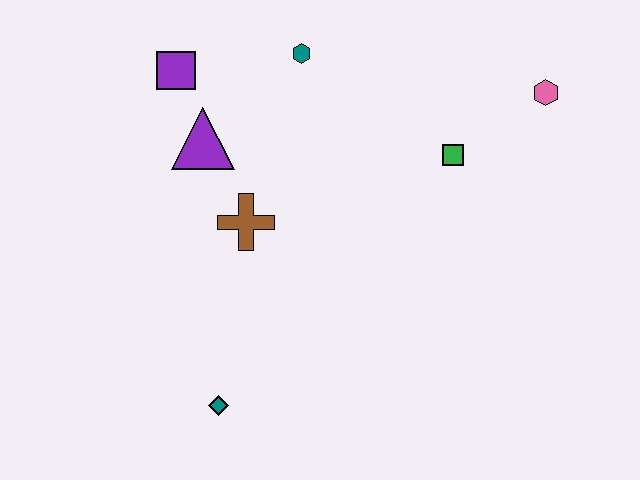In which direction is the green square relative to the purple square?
The green square is to the right of the purple square.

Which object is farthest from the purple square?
The pink hexagon is farthest from the purple square.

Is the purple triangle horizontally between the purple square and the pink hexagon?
Yes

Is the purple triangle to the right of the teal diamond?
No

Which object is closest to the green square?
The pink hexagon is closest to the green square.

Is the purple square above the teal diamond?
Yes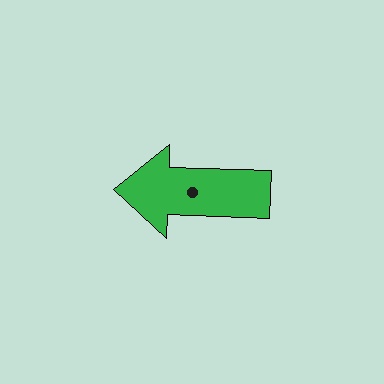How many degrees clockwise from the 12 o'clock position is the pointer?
Approximately 272 degrees.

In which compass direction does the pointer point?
West.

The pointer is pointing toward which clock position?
Roughly 9 o'clock.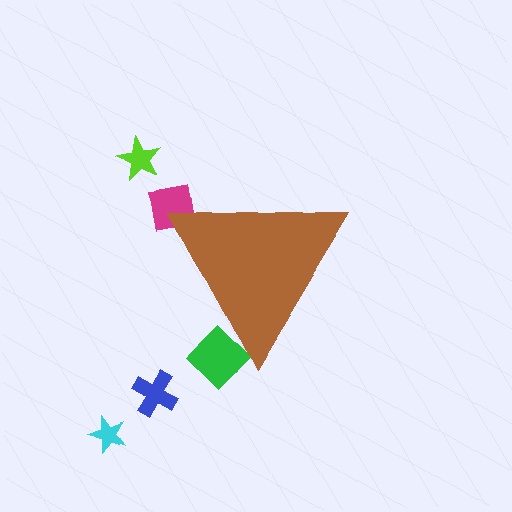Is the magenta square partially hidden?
Yes, the magenta square is partially hidden behind the brown triangle.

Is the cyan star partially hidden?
No, the cyan star is fully visible.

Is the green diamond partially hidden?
Yes, the green diamond is partially hidden behind the brown triangle.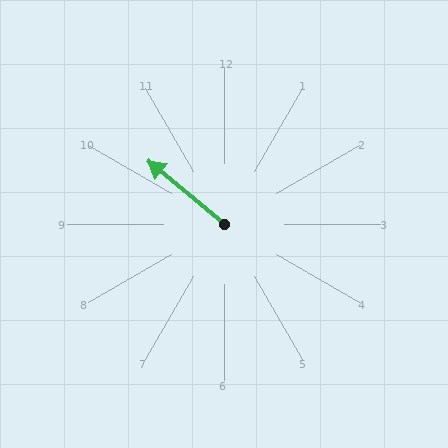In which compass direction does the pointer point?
Northwest.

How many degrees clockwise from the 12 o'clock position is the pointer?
Approximately 310 degrees.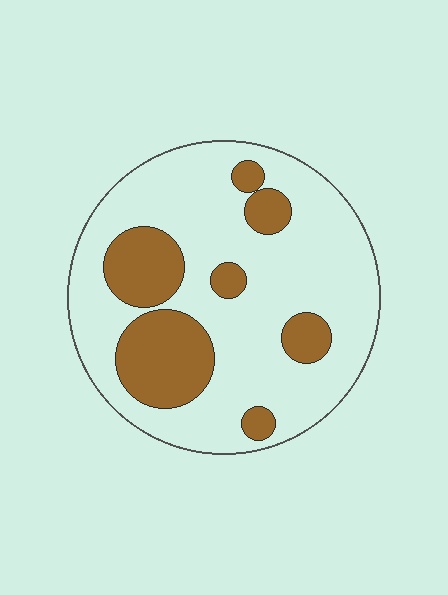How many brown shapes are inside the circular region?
7.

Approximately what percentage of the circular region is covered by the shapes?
Approximately 25%.